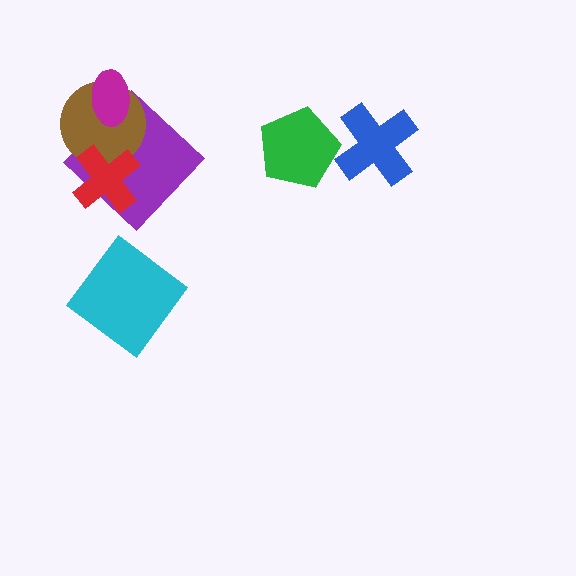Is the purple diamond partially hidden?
Yes, it is partially covered by another shape.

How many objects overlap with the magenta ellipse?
2 objects overlap with the magenta ellipse.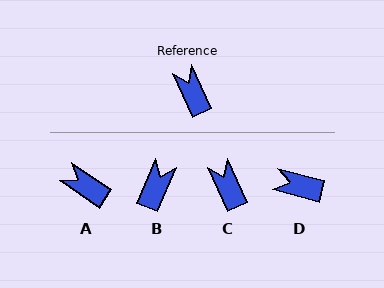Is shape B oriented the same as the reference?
No, it is off by about 47 degrees.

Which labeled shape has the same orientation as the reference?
C.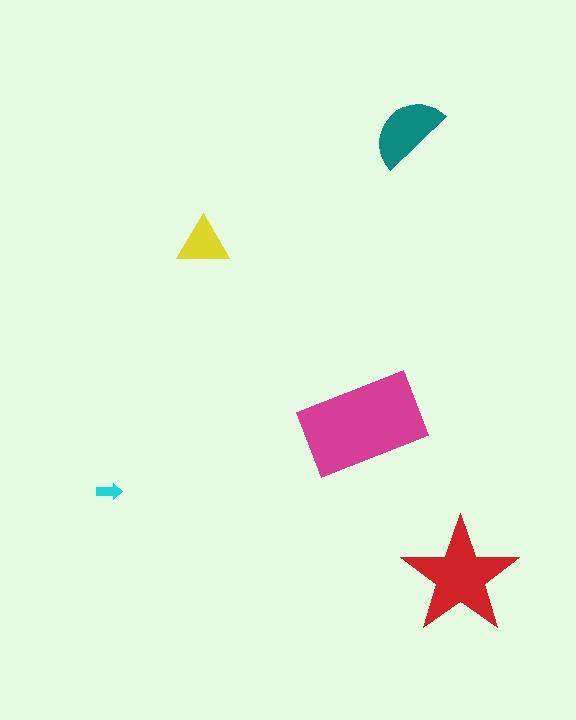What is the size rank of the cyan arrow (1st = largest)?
5th.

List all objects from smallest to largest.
The cyan arrow, the yellow triangle, the teal semicircle, the red star, the magenta rectangle.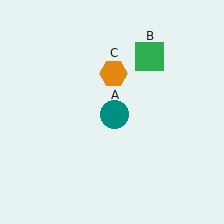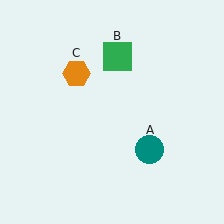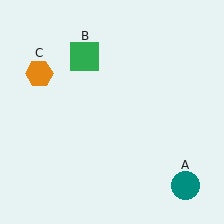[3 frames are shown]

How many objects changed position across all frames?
3 objects changed position: teal circle (object A), green square (object B), orange hexagon (object C).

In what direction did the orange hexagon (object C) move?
The orange hexagon (object C) moved left.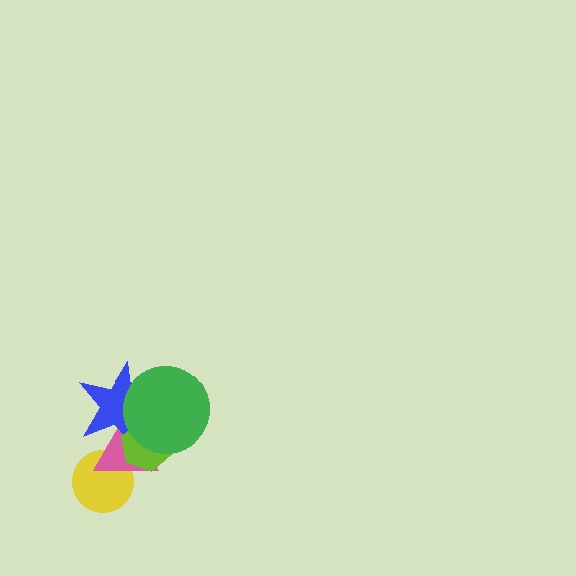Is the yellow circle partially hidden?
Yes, it is partially covered by another shape.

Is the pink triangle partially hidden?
Yes, it is partially covered by another shape.